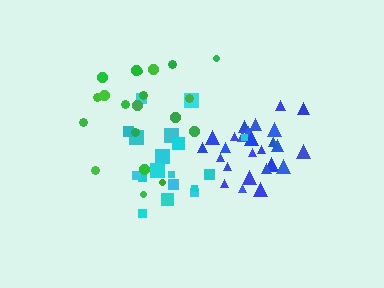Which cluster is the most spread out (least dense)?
Green.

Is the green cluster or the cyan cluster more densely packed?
Cyan.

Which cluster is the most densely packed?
Blue.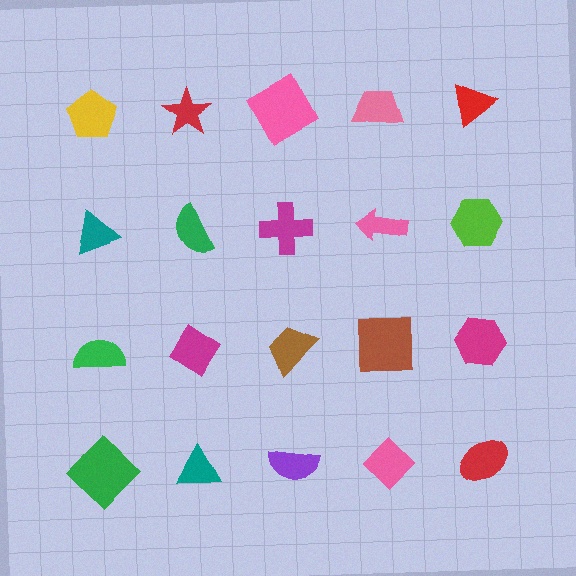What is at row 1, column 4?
A pink trapezoid.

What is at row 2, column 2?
A green semicircle.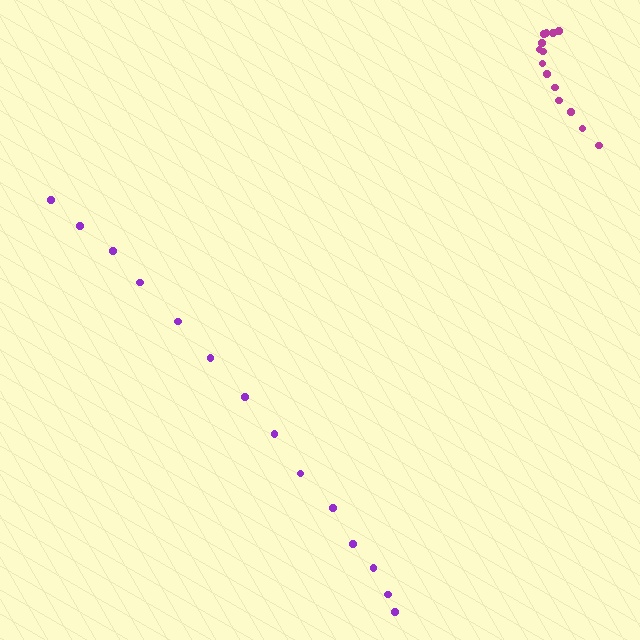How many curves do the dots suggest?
There are 2 distinct paths.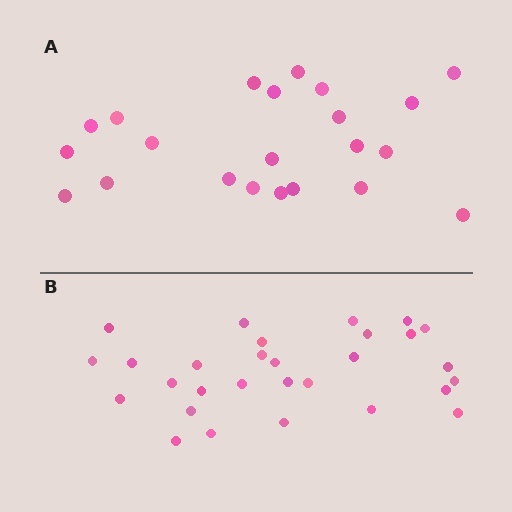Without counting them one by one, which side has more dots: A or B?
Region B (the bottom region) has more dots.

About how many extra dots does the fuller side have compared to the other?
Region B has roughly 8 or so more dots than region A.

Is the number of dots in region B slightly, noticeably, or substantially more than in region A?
Region B has noticeably more, but not dramatically so. The ratio is roughly 1.3 to 1.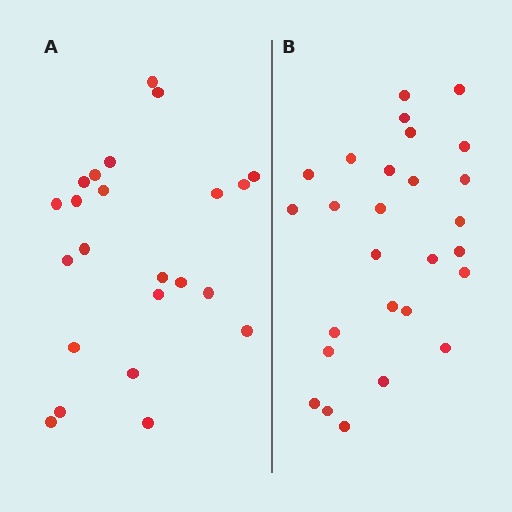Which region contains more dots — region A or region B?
Region B (the right region) has more dots.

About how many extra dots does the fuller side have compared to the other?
Region B has about 4 more dots than region A.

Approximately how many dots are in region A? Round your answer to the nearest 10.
About 20 dots. (The exact count is 23, which rounds to 20.)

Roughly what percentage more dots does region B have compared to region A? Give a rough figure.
About 15% more.